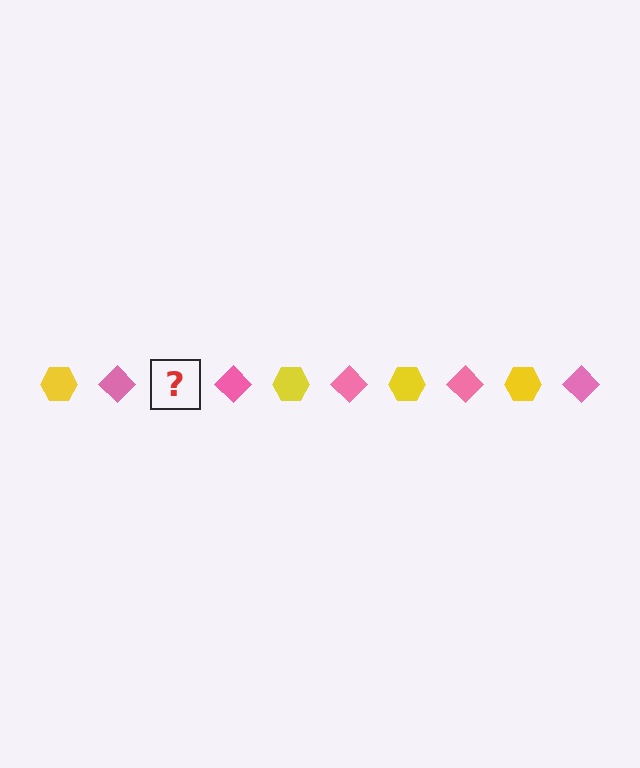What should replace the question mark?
The question mark should be replaced with a yellow hexagon.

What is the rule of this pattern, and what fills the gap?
The rule is that the pattern alternates between yellow hexagon and pink diamond. The gap should be filled with a yellow hexagon.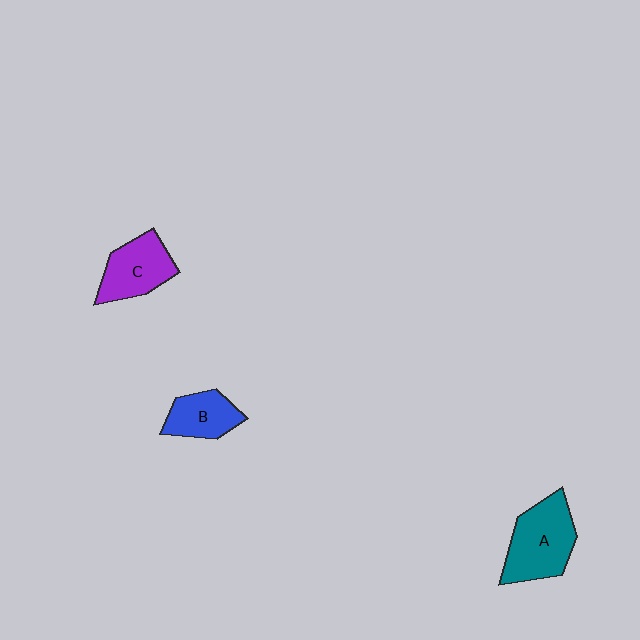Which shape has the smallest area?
Shape B (blue).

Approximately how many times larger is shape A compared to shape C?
Approximately 1.3 times.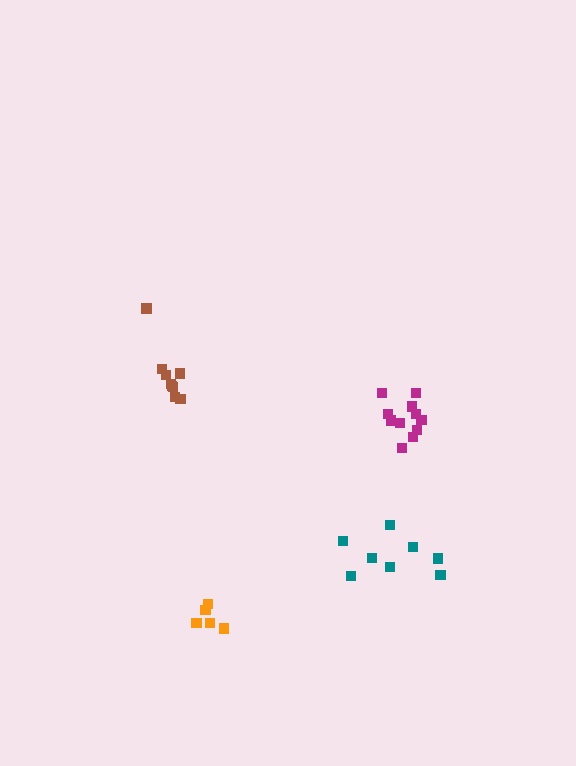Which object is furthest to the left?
The brown cluster is leftmost.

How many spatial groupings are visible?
There are 4 spatial groupings.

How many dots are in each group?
Group 1: 8 dots, Group 2: 5 dots, Group 3: 11 dots, Group 4: 9 dots (33 total).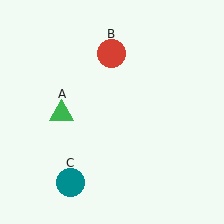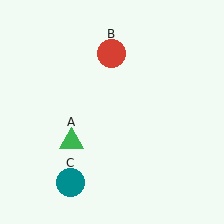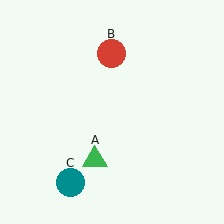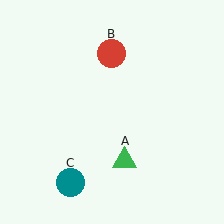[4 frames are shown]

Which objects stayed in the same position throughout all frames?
Red circle (object B) and teal circle (object C) remained stationary.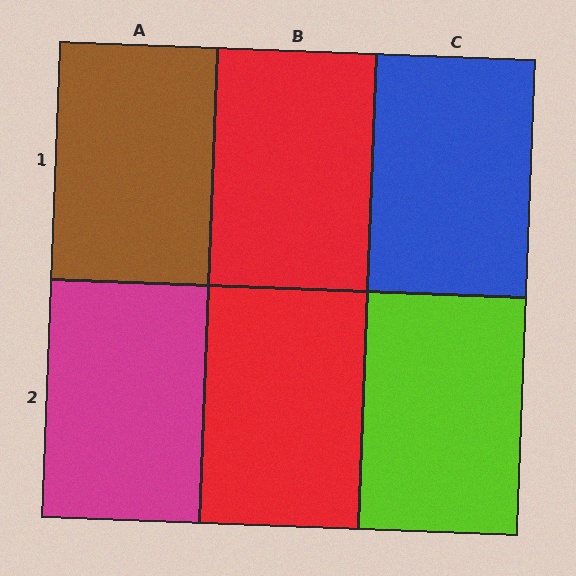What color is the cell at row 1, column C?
Blue.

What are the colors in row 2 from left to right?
Magenta, red, lime.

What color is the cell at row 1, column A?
Brown.